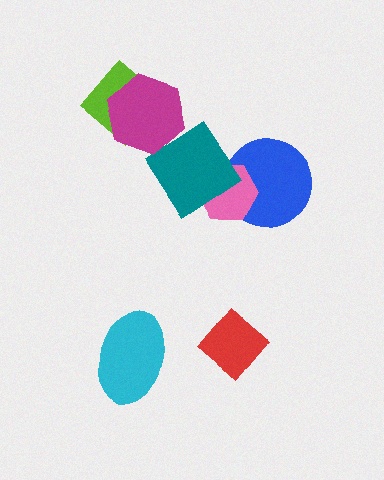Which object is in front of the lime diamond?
The magenta hexagon is in front of the lime diamond.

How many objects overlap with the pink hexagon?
2 objects overlap with the pink hexagon.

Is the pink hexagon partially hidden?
Yes, it is partially covered by another shape.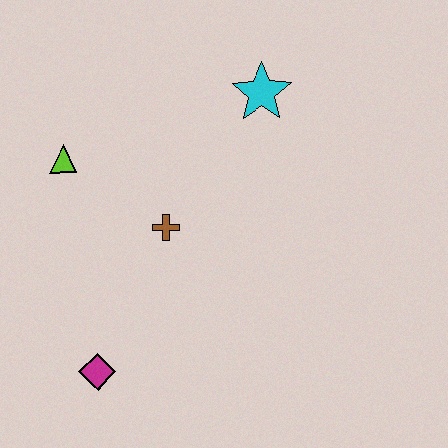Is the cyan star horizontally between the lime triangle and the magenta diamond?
No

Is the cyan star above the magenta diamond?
Yes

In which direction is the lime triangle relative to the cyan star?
The lime triangle is to the left of the cyan star.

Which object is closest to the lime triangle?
The brown cross is closest to the lime triangle.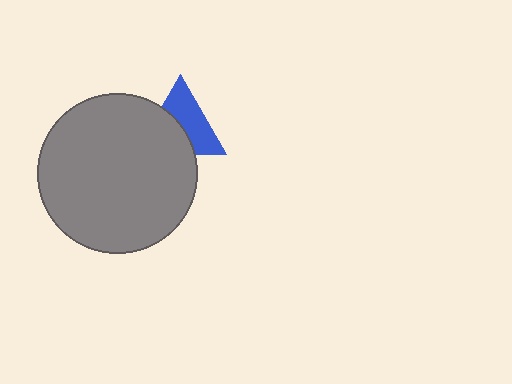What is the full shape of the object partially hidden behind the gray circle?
The partially hidden object is a blue triangle.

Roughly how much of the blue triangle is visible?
About half of it is visible (roughly 54%).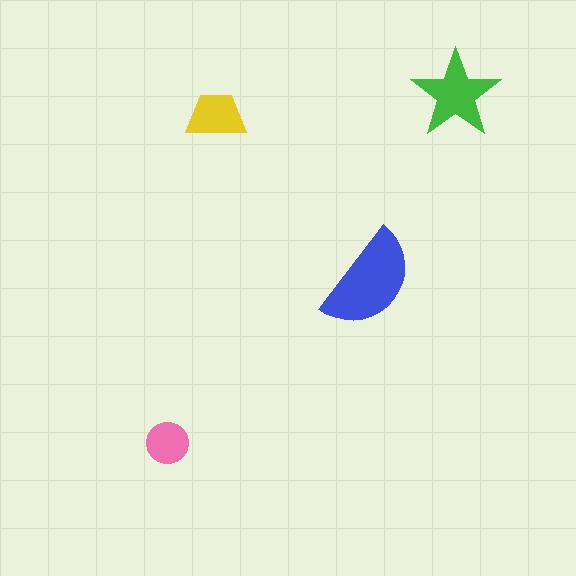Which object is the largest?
The blue semicircle.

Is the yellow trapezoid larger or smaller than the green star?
Smaller.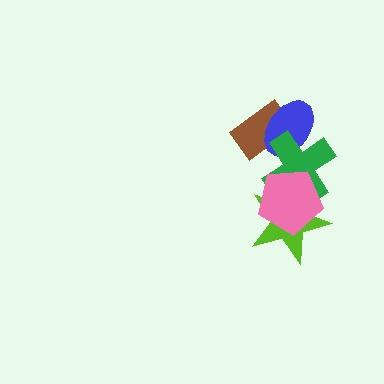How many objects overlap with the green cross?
4 objects overlap with the green cross.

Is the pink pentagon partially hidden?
No, no other shape covers it.